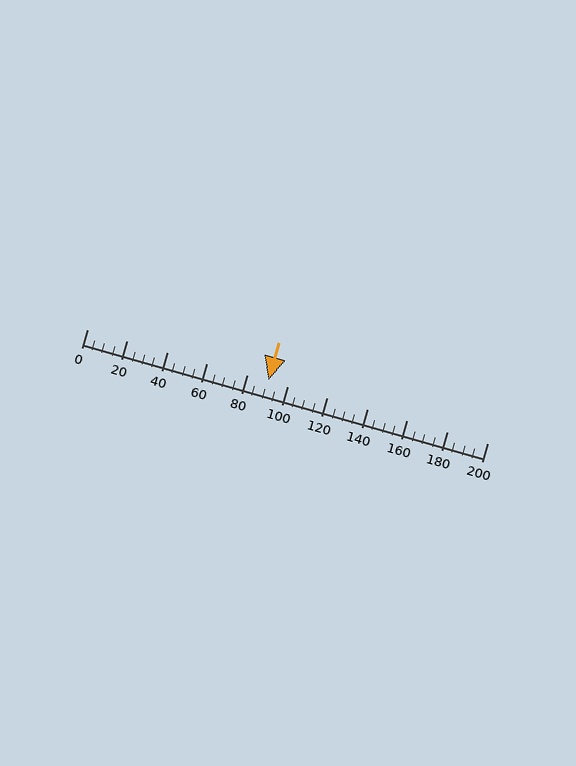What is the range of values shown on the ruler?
The ruler shows values from 0 to 200.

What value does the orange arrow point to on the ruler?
The orange arrow points to approximately 90.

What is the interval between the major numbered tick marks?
The major tick marks are spaced 20 units apart.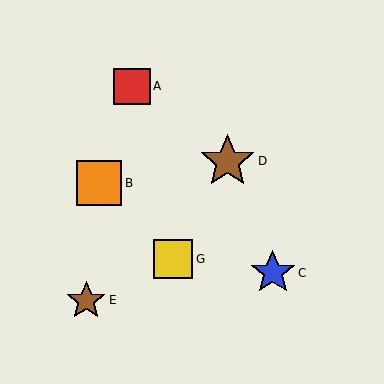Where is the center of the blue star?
The center of the blue star is at (273, 273).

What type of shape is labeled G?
Shape G is a yellow square.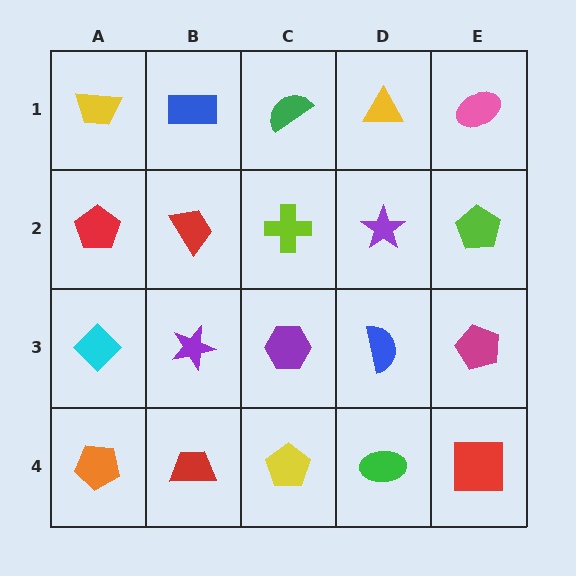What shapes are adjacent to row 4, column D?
A blue semicircle (row 3, column D), a yellow pentagon (row 4, column C), a red square (row 4, column E).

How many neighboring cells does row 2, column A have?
3.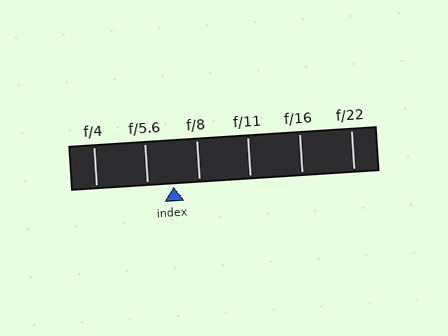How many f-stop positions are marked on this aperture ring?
There are 6 f-stop positions marked.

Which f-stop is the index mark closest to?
The index mark is closest to f/5.6.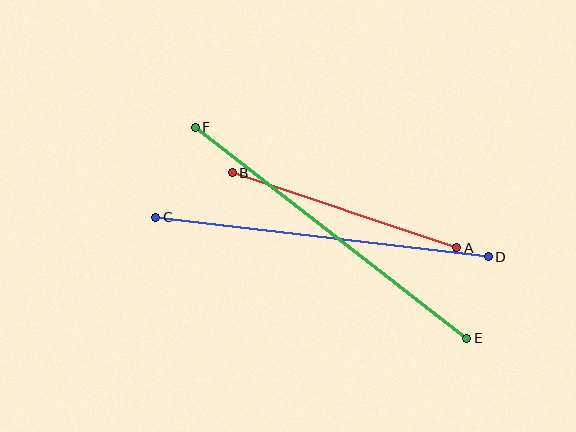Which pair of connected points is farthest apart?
Points E and F are farthest apart.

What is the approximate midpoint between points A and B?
The midpoint is at approximately (344, 210) pixels.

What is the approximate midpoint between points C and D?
The midpoint is at approximately (322, 237) pixels.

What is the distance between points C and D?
The distance is approximately 335 pixels.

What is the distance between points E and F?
The distance is approximately 344 pixels.